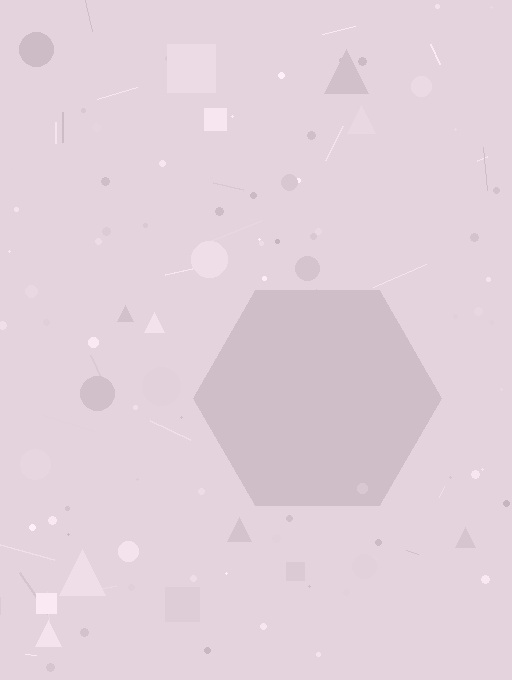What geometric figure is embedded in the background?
A hexagon is embedded in the background.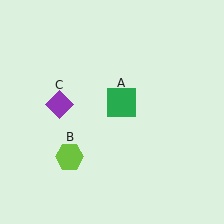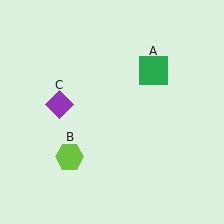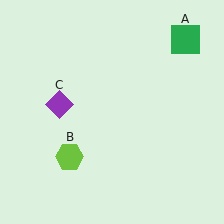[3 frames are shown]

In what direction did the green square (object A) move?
The green square (object A) moved up and to the right.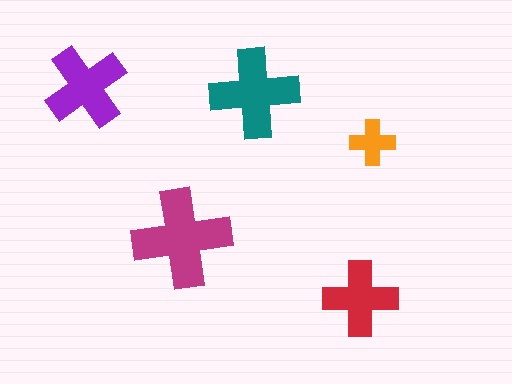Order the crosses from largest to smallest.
the magenta one, the teal one, the purple one, the red one, the orange one.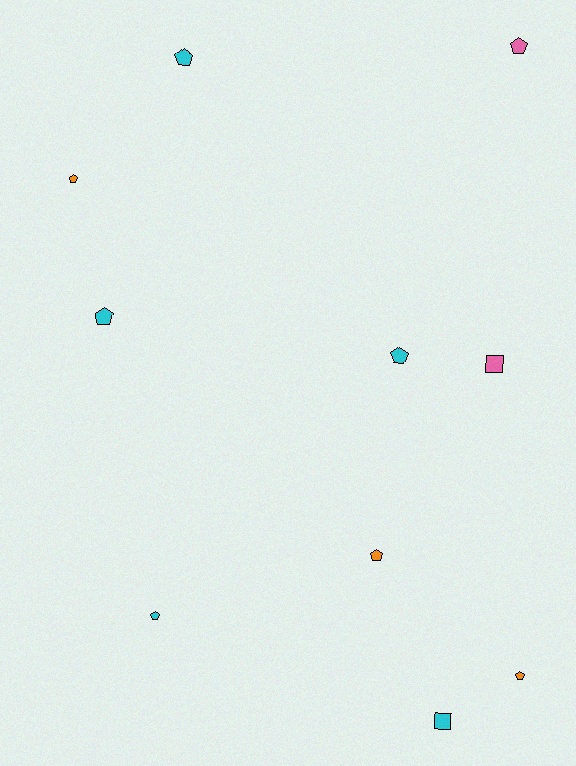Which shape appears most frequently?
Pentagon, with 8 objects.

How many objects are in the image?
There are 10 objects.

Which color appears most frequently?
Cyan, with 5 objects.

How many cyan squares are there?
There is 1 cyan square.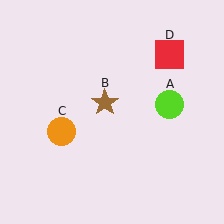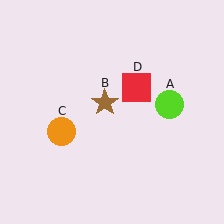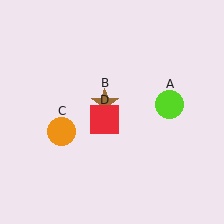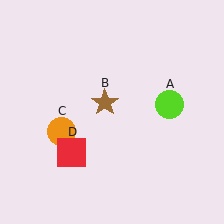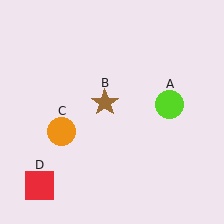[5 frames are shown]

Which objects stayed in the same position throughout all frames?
Lime circle (object A) and brown star (object B) and orange circle (object C) remained stationary.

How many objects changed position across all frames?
1 object changed position: red square (object D).